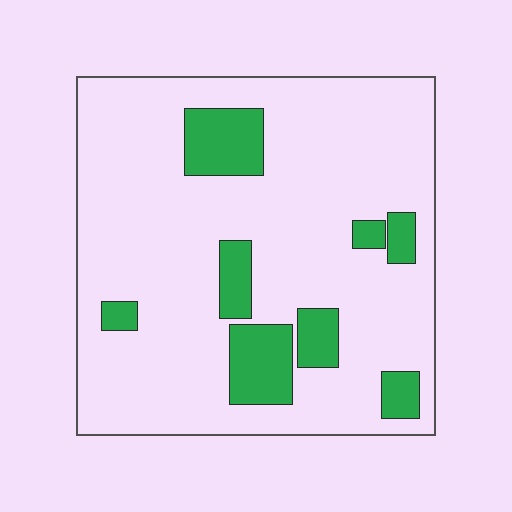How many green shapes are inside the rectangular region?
8.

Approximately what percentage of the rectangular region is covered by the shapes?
Approximately 15%.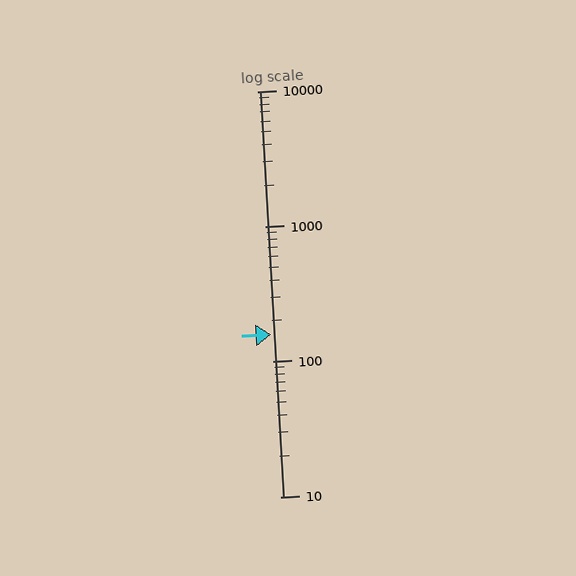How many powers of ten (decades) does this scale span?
The scale spans 3 decades, from 10 to 10000.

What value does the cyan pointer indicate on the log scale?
The pointer indicates approximately 160.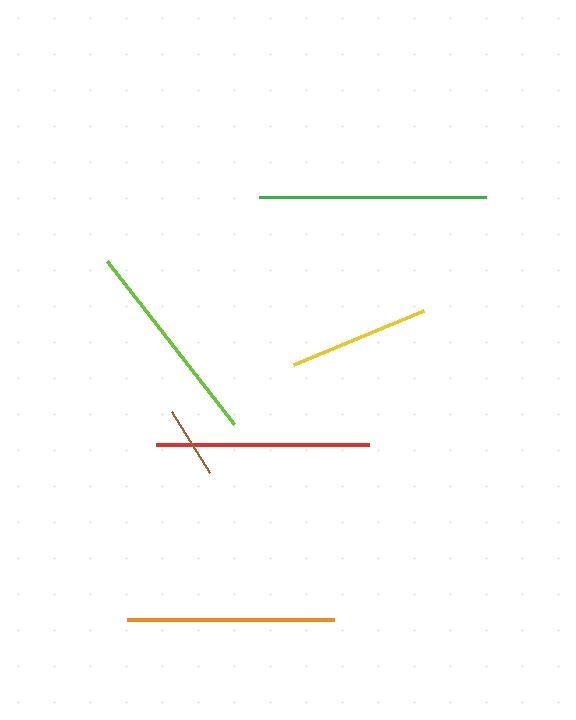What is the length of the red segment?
The red segment is approximately 213 pixels long.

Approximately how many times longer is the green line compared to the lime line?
The green line is approximately 1.1 times the length of the lime line.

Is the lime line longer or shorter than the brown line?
The lime line is longer than the brown line.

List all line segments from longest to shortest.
From longest to shortest: green, red, orange, lime, yellow, brown.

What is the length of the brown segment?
The brown segment is approximately 72 pixels long.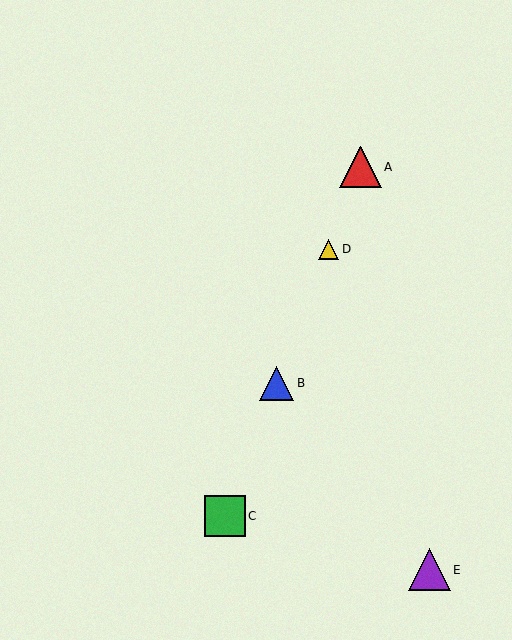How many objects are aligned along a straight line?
4 objects (A, B, C, D) are aligned along a straight line.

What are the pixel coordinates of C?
Object C is at (225, 516).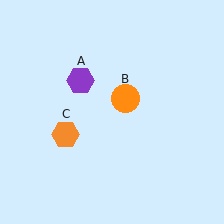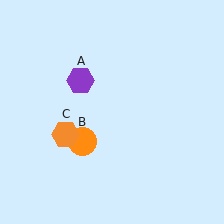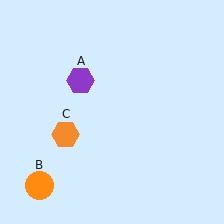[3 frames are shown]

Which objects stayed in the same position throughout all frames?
Purple hexagon (object A) and orange hexagon (object C) remained stationary.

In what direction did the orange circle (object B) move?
The orange circle (object B) moved down and to the left.